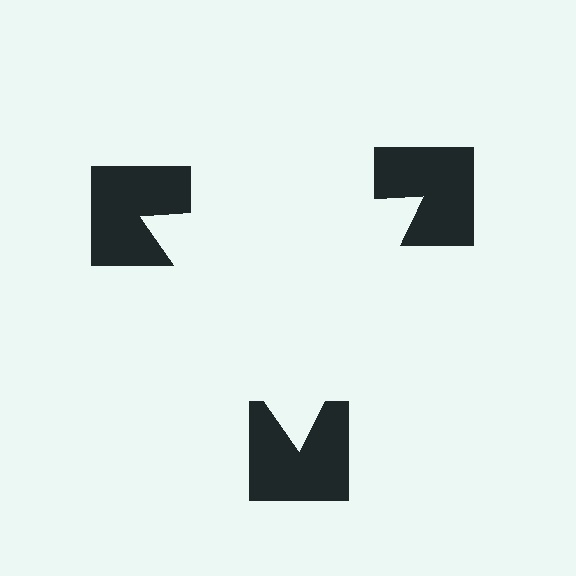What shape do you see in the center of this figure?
An illusory triangle — its edges are inferred from the aligned wedge cuts in the notched squares, not physically drawn.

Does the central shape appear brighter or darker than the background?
It typically appears slightly brighter than the background, even though no actual brightness change is drawn.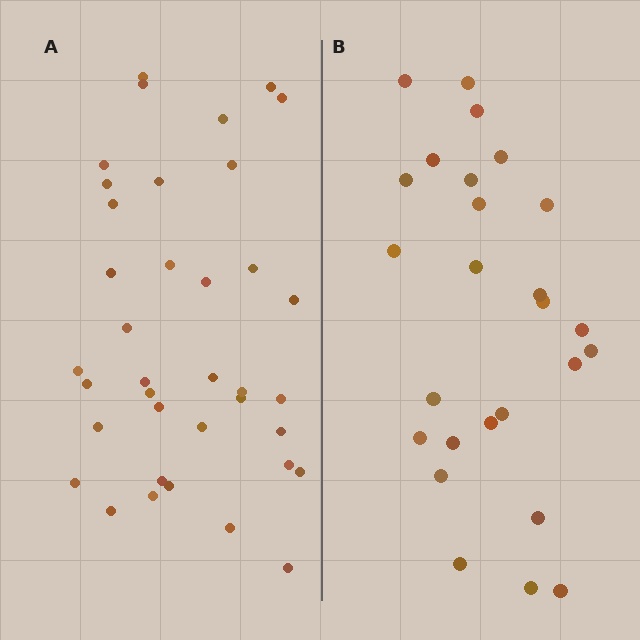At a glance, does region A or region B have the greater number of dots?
Region A (the left region) has more dots.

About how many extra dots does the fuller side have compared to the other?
Region A has roughly 12 or so more dots than region B.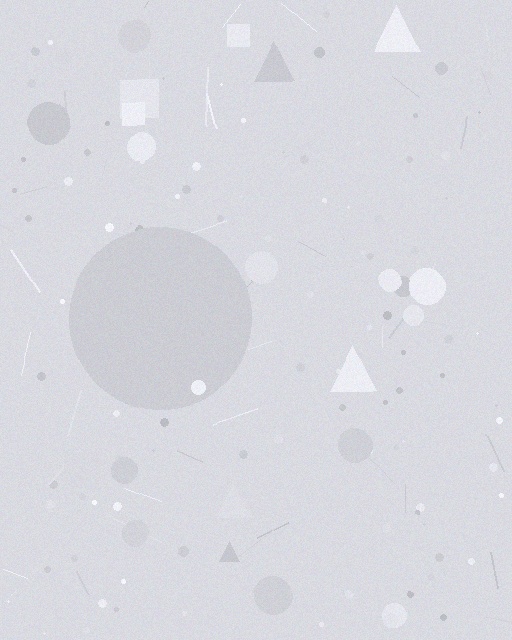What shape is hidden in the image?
A circle is hidden in the image.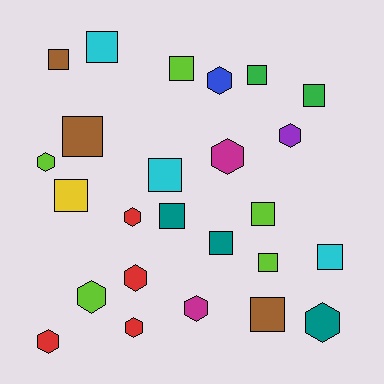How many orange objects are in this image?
There are no orange objects.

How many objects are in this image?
There are 25 objects.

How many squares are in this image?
There are 14 squares.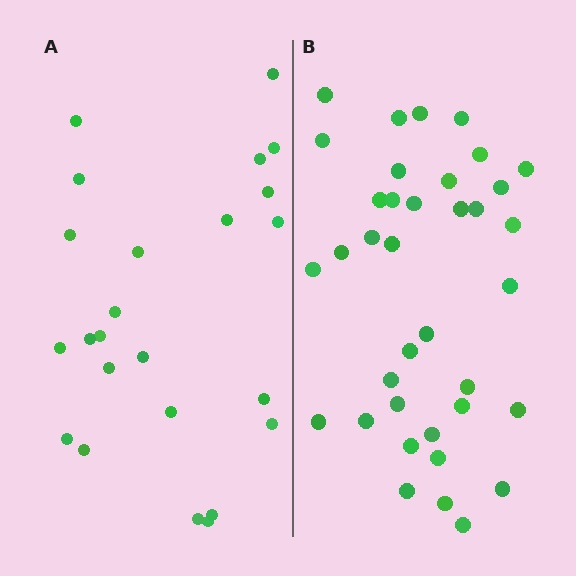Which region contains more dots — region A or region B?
Region B (the right region) has more dots.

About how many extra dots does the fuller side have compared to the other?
Region B has approximately 15 more dots than region A.